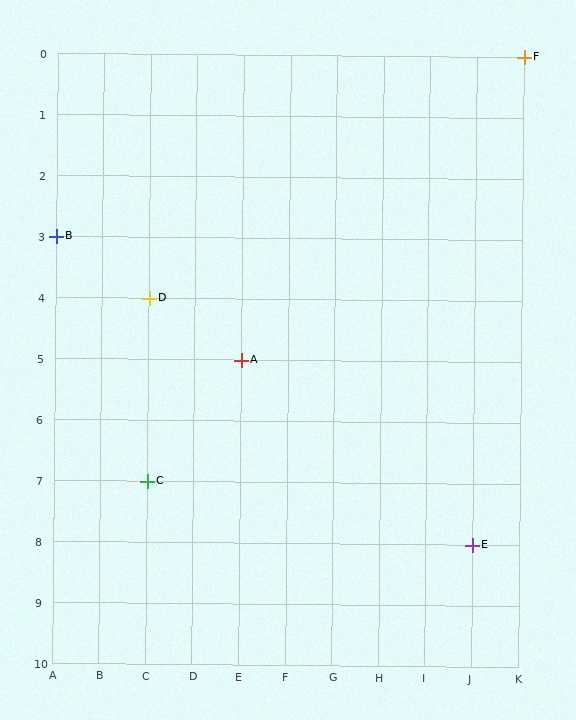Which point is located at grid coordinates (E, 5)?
Point A is at (E, 5).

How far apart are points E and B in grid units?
Points E and B are 9 columns and 5 rows apart (about 10.3 grid units diagonally).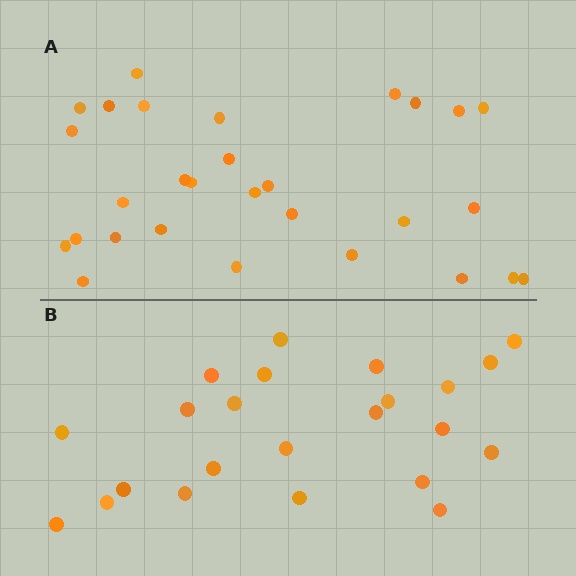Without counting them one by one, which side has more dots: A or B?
Region A (the top region) has more dots.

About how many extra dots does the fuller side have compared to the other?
Region A has about 6 more dots than region B.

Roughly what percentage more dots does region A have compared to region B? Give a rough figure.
About 25% more.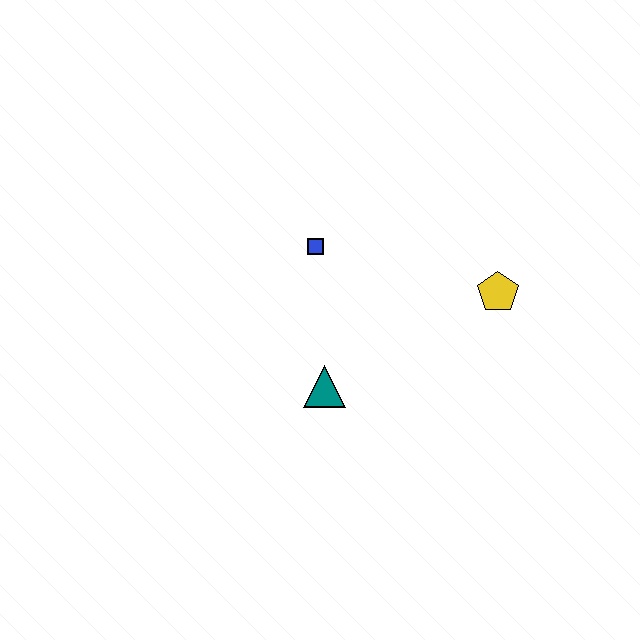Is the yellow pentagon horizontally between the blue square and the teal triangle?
No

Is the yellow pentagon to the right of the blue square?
Yes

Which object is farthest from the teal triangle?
The yellow pentagon is farthest from the teal triangle.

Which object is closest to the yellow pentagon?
The blue square is closest to the yellow pentagon.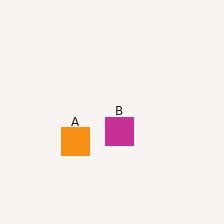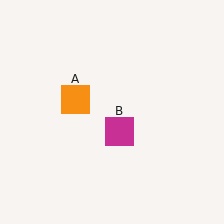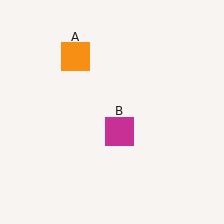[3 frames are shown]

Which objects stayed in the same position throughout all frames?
Magenta square (object B) remained stationary.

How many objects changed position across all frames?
1 object changed position: orange square (object A).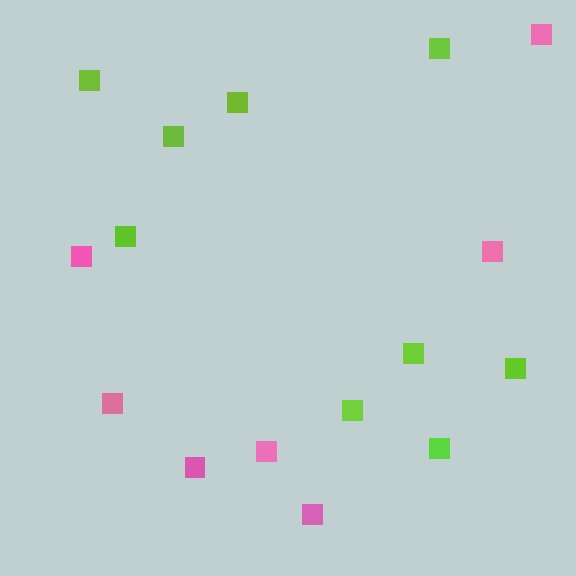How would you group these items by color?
There are 2 groups: one group of pink squares (7) and one group of lime squares (9).